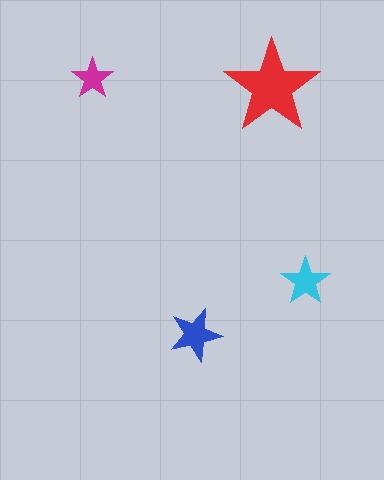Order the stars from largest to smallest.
the red one, the blue one, the cyan one, the magenta one.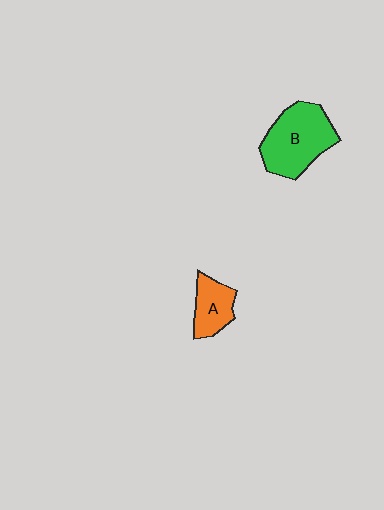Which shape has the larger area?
Shape B (green).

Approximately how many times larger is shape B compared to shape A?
Approximately 1.9 times.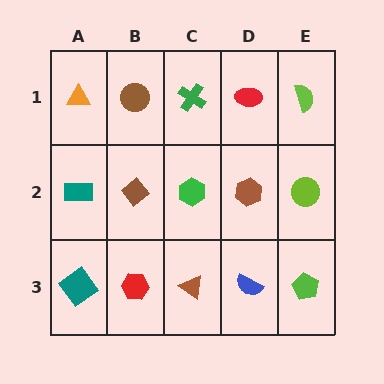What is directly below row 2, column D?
A blue semicircle.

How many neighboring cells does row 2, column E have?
3.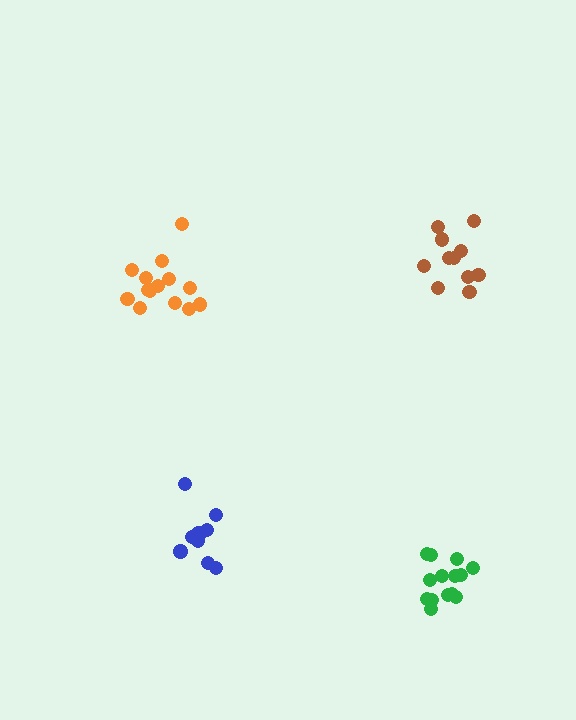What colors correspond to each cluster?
The clusters are colored: blue, green, orange, brown.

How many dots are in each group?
Group 1: 11 dots, Group 2: 14 dots, Group 3: 14 dots, Group 4: 11 dots (50 total).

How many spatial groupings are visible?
There are 4 spatial groupings.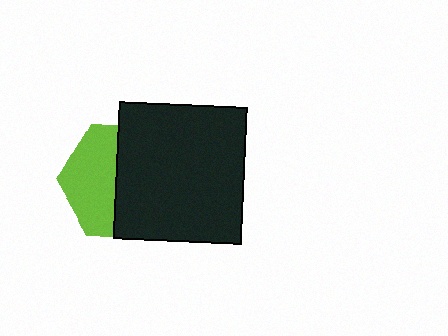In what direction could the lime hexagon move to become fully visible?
The lime hexagon could move left. That would shift it out from behind the black rectangle entirely.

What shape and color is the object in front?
The object in front is a black rectangle.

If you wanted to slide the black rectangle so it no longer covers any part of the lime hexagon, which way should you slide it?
Slide it right — that is the most direct way to separate the two shapes.